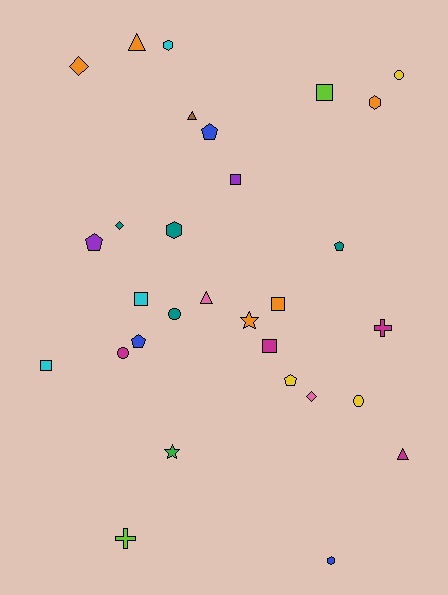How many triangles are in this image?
There are 4 triangles.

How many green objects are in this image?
There is 1 green object.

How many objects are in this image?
There are 30 objects.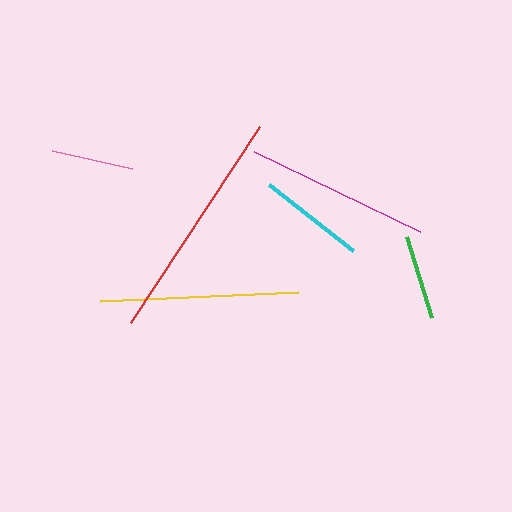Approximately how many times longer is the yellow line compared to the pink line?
The yellow line is approximately 2.4 times the length of the pink line.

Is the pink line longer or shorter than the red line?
The red line is longer than the pink line.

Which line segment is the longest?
The red line is the longest at approximately 235 pixels.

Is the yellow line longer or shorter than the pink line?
The yellow line is longer than the pink line.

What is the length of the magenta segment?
The magenta segment is approximately 184 pixels long.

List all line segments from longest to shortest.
From longest to shortest: red, yellow, magenta, cyan, green, pink.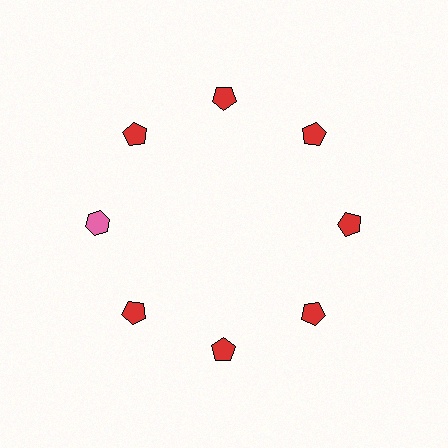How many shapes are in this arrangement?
There are 8 shapes arranged in a ring pattern.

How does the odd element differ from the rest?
It differs in both color (pink instead of red) and shape (hexagon instead of pentagon).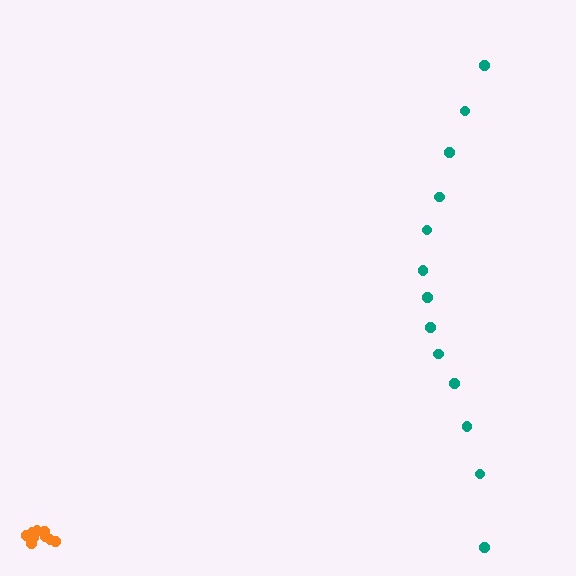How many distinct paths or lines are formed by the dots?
There are 2 distinct paths.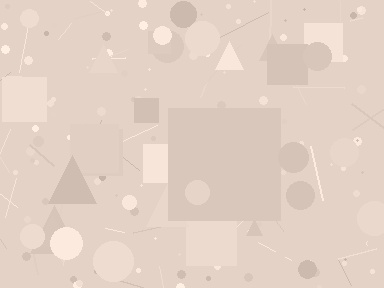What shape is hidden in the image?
A square is hidden in the image.